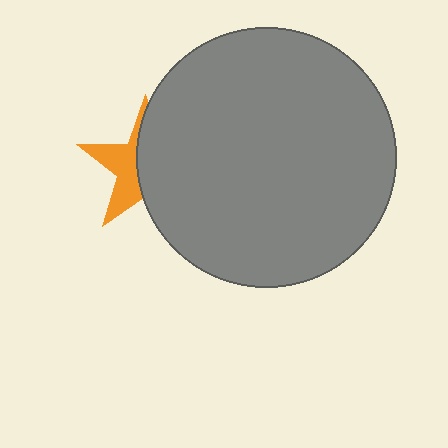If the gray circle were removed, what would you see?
You would see the complete orange star.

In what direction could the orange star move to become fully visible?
The orange star could move left. That would shift it out from behind the gray circle entirely.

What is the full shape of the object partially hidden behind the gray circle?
The partially hidden object is an orange star.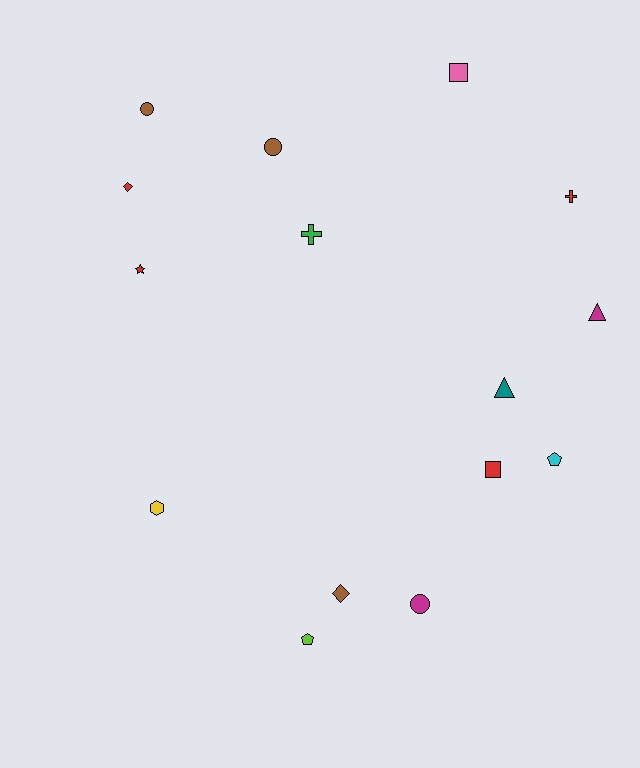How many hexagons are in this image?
There is 1 hexagon.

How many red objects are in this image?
There are 4 red objects.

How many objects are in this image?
There are 15 objects.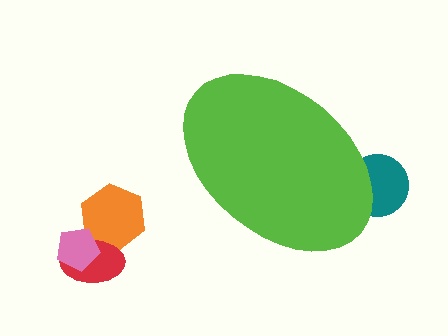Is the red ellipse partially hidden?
No, the red ellipse is fully visible.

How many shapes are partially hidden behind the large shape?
1 shape is partially hidden.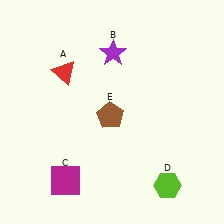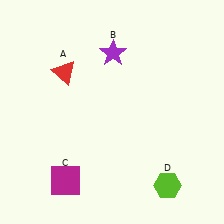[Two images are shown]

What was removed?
The brown pentagon (E) was removed in Image 2.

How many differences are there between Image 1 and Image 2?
There is 1 difference between the two images.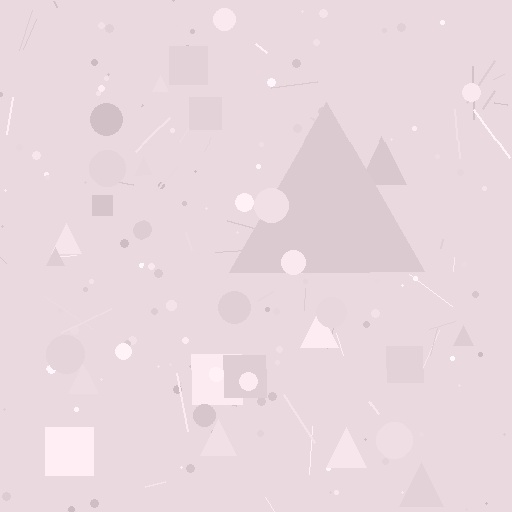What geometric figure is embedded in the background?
A triangle is embedded in the background.